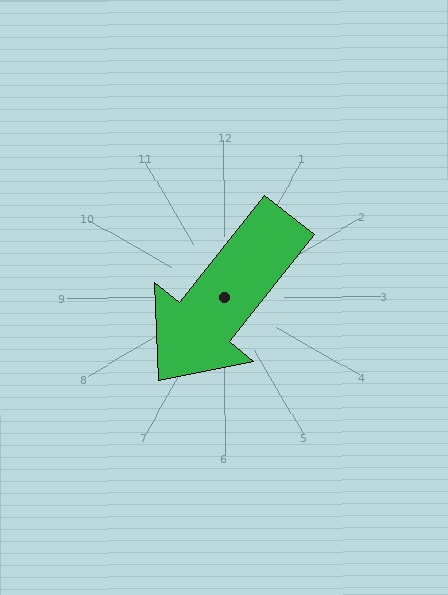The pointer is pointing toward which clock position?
Roughly 7 o'clock.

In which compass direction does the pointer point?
Southwest.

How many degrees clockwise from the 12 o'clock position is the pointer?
Approximately 218 degrees.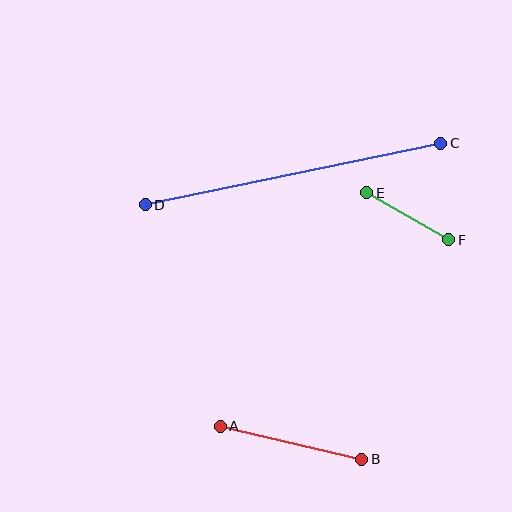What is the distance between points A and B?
The distance is approximately 145 pixels.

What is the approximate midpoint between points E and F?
The midpoint is at approximately (408, 216) pixels.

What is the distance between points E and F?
The distance is approximately 95 pixels.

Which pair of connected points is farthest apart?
Points C and D are farthest apart.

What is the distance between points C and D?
The distance is approximately 302 pixels.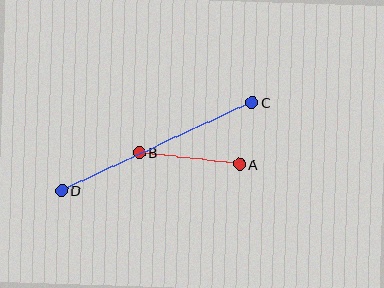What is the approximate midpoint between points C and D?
The midpoint is at approximately (157, 147) pixels.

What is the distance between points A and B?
The distance is approximately 101 pixels.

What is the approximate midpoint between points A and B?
The midpoint is at approximately (189, 158) pixels.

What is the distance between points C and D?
The distance is approximately 210 pixels.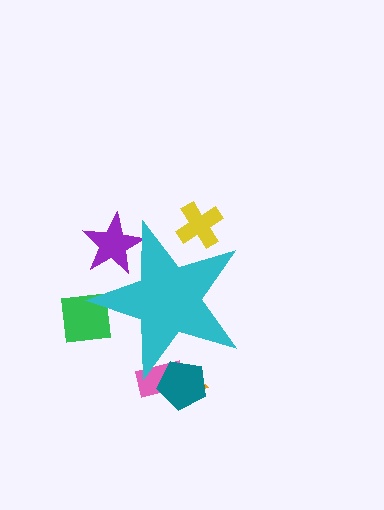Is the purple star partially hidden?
Yes, the purple star is partially hidden behind the cyan star.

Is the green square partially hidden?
Yes, the green square is partially hidden behind the cyan star.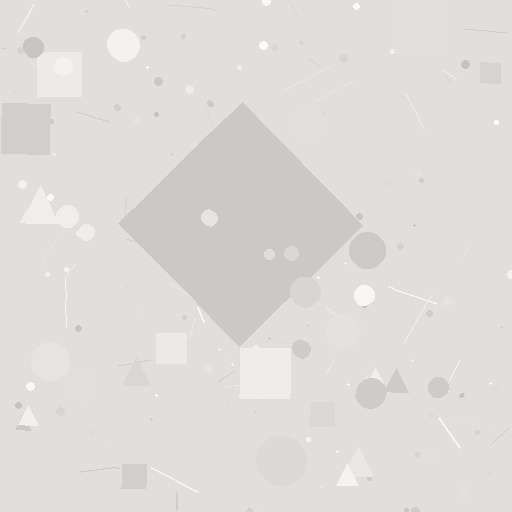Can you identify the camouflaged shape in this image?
The camouflaged shape is a diamond.